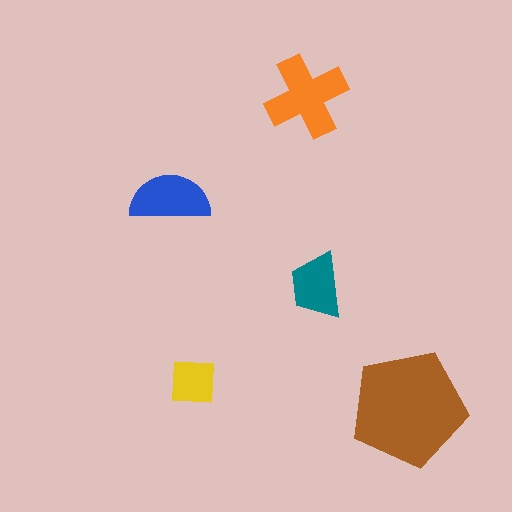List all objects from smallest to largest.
The yellow square, the teal trapezoid, the blue semicircle, the orange cross, the brown pentagon.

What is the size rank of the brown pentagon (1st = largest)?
1st.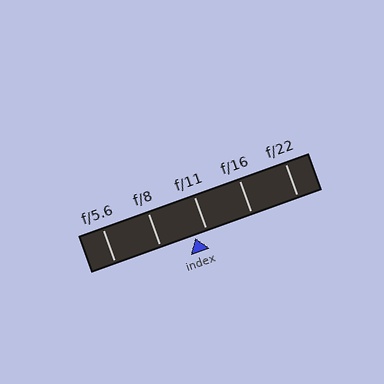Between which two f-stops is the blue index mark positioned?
The index mark is between f/8 and f/11.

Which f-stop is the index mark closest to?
The index mark is closest to f/11.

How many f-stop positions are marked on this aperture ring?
There are 5 f-stop positions marked.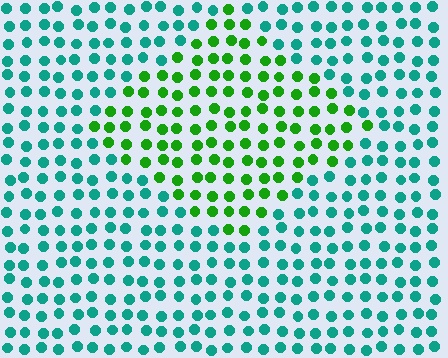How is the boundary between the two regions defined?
The boundary is defined purely by a slight shift in hue (about 53 degrees). Spacing, size, and orientation are identical on both sides.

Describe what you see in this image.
The image is filled with small teal elements in a uniform arrangement. A diamond-shaped region is visible where the elements are tinted to a slightly different hue, forming a subtle color boundary.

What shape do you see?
I see a diamond.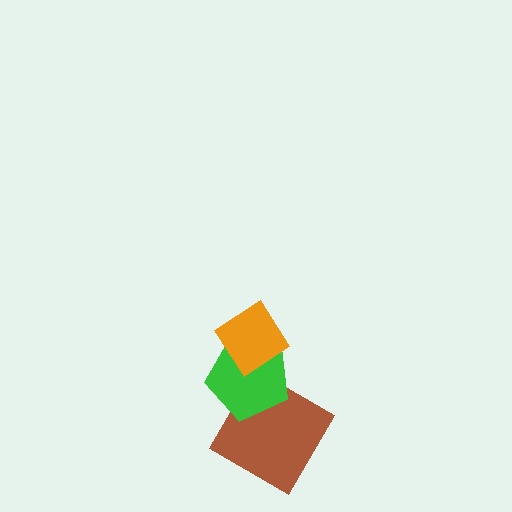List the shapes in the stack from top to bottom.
From top to bottom: the orange diamond, the green pentagon, the brown diamond.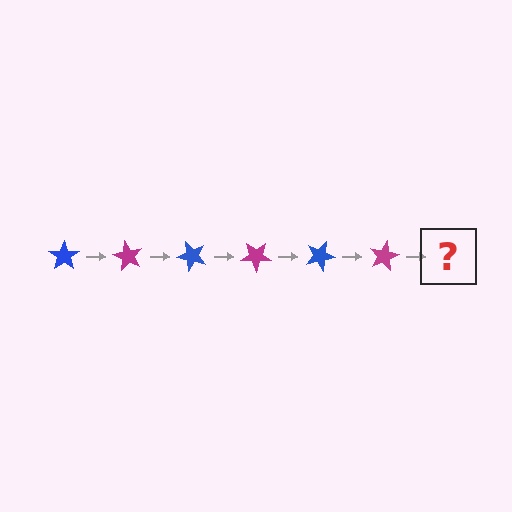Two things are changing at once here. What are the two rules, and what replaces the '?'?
The two rules are that it rotates 60 degrees each step and the color cycles through blue and magenta. The '?' should be a blue star, rotated 360 degrees from the start.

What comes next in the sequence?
The next element should be a blue star, rotated 360 degrees from the start.